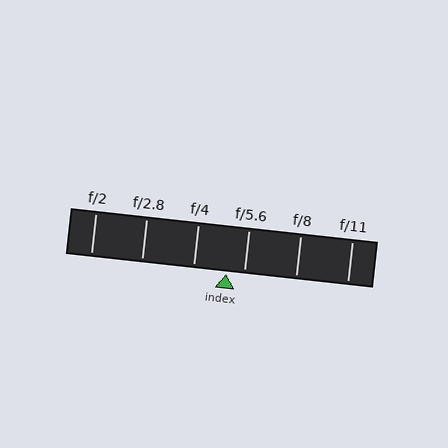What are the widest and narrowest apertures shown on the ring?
The widest aperture shown is f/2 and the narrowest is f/11.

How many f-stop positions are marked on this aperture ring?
There are 6 f-stop positions marked.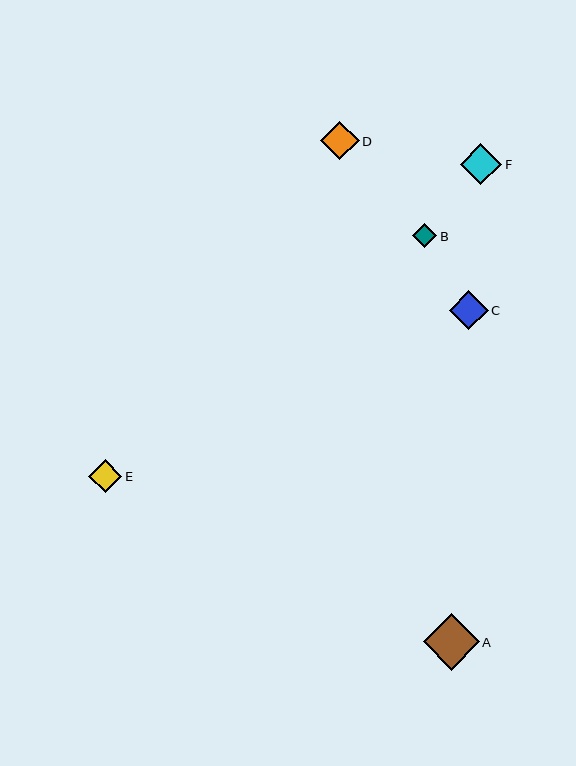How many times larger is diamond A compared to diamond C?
Diamond A is approximately 1.5 times the size of diamond C.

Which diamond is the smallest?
Diamond B is the smallest with a size of approximately 24 pixels.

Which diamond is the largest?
Diamond A is the largest with a size of approximately 56 pixels.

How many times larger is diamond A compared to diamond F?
Diamond A is approximately 1.4 times the size of diamond F.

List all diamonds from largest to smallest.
From largest to smallest: A, F, C, D, E, B.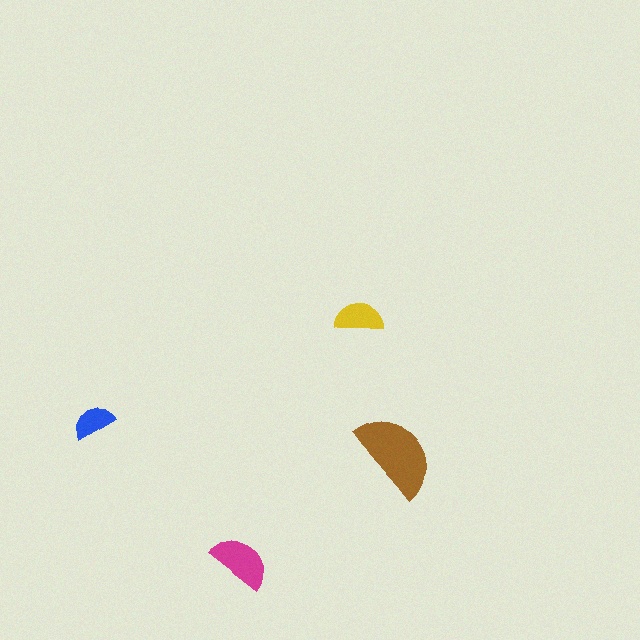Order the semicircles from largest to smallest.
the brown one, the magenta one, the yellow one, the blue one.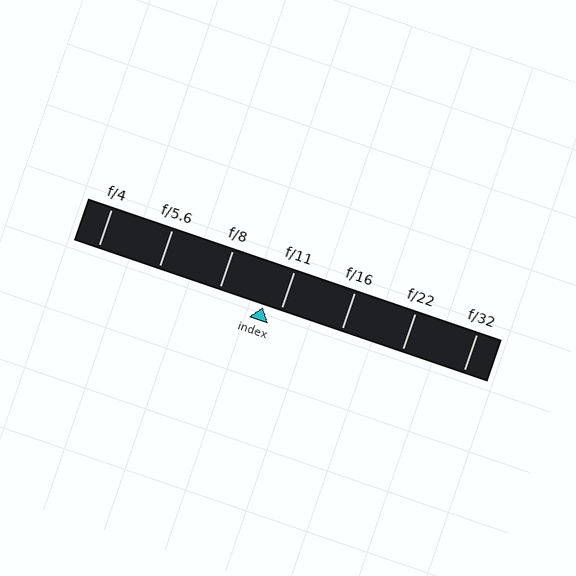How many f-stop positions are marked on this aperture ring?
There are 7 f-stop positions marked.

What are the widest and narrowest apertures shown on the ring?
The widest aperture shown is f/4 and the narrowest is f/32.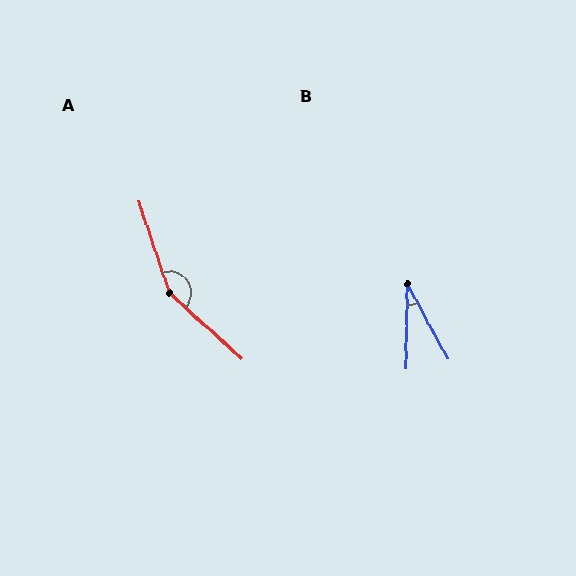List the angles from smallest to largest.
B (29°), A (151°).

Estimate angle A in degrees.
Approximately 151 degrees.